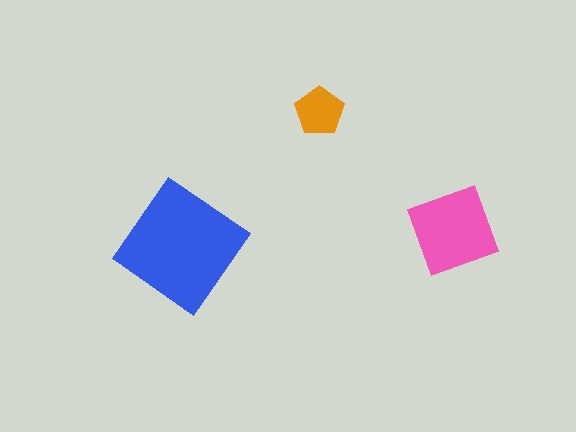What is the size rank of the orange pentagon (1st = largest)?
3rd.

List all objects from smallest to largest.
The orange pentagon, the pink diamond, the blue diamond.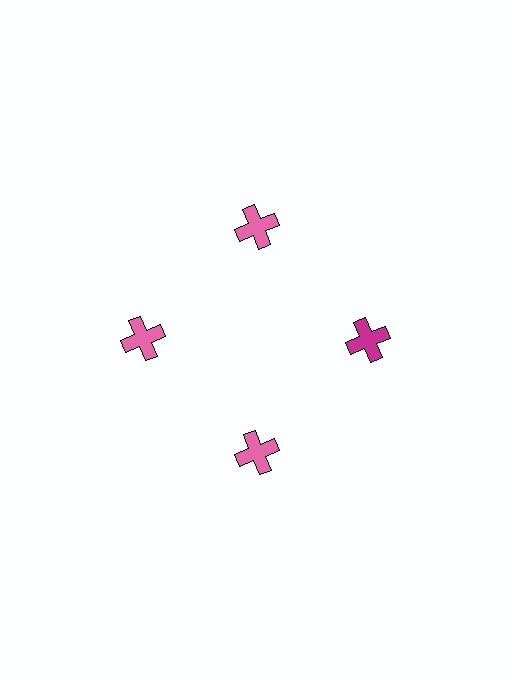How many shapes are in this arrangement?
There are 4 shapes arranged in a ring pattern.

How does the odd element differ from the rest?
It has a different color: magenta instead of pink.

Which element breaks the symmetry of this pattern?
The magenta cross at roughly the 3 o'clock position breaks the symmetry. All other shapes are pink crosses.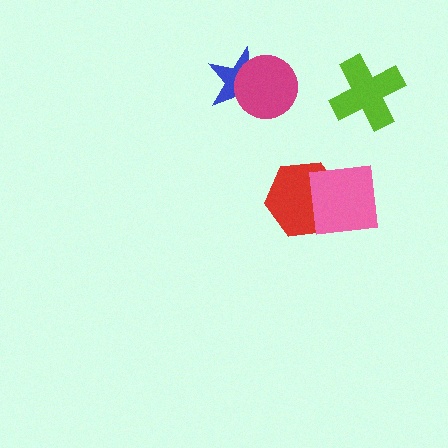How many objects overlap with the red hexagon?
1 object overlaps with the red hexagon.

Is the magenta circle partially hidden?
No, no other shape covers it.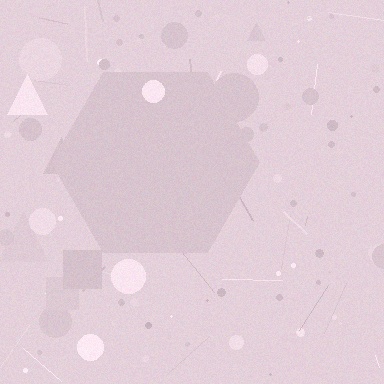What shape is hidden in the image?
A hexagon is hidden in the image.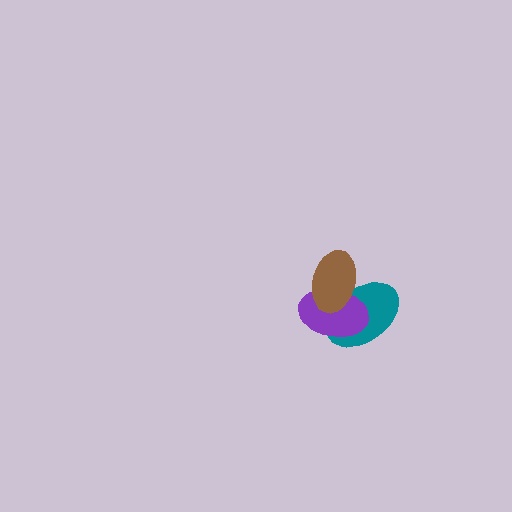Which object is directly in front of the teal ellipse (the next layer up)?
The purple ellipse is directly in front of the teal ellipse.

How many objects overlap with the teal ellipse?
2 objects overlap with the teal ellipse.